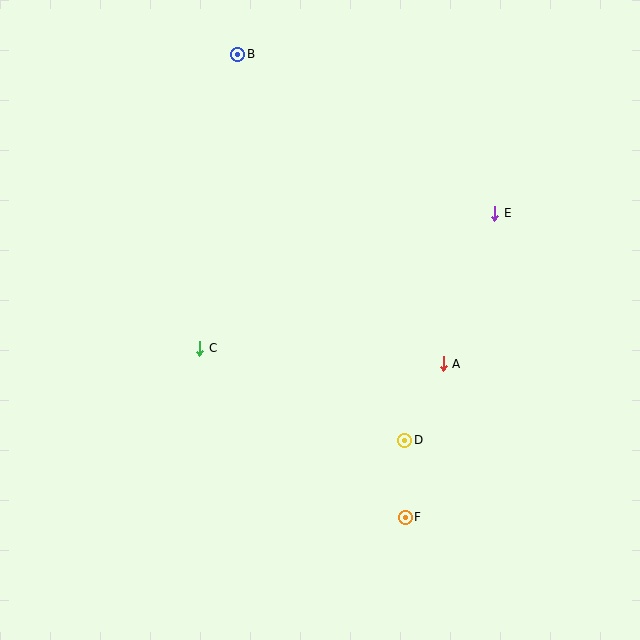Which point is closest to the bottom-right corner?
Point F is closest to the bottom-right corner.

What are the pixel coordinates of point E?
Point E is at (495, 213).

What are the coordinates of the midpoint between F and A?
The midpoint between F and A is at (424, 441).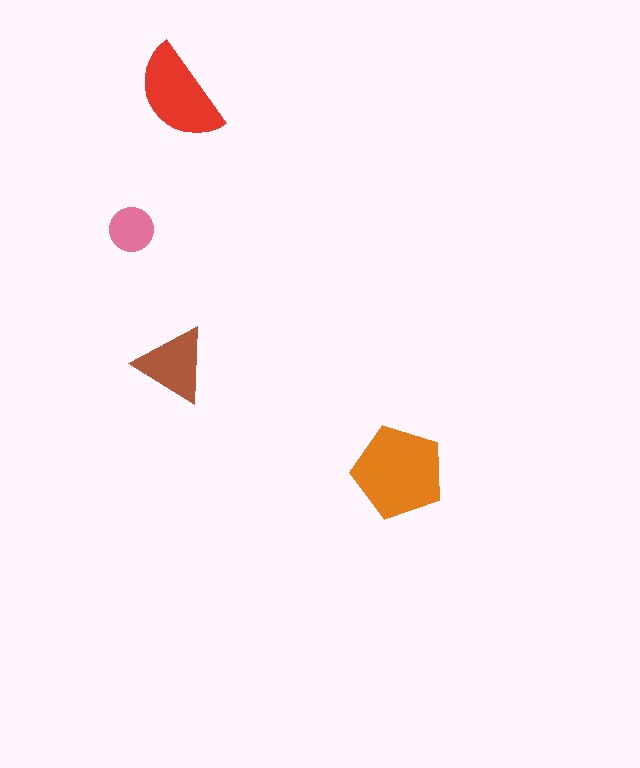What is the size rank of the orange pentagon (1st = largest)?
1st.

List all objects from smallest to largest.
The pink circle, the brown triangle, the red semicircle, the orange pentagon.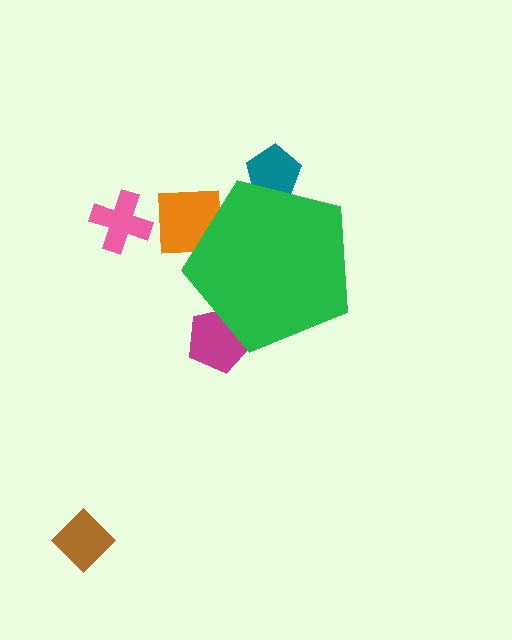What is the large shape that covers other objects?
A green pentagon.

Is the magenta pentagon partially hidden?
Yes, the magenta pentagon is partially hidden behind the green pentagon.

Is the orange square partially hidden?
Yes, the orange square is partially hidden behind the green pentagon.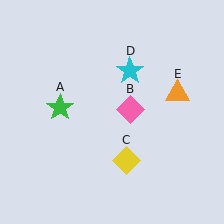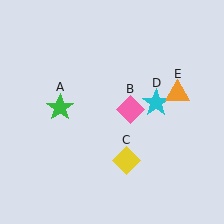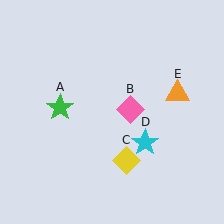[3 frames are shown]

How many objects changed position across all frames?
1 object changed position: cyan star (object D).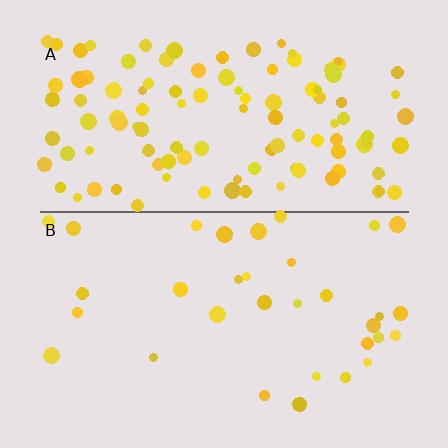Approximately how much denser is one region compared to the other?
Approximately 3.5× — region A over region B.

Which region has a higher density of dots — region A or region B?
A (the top).